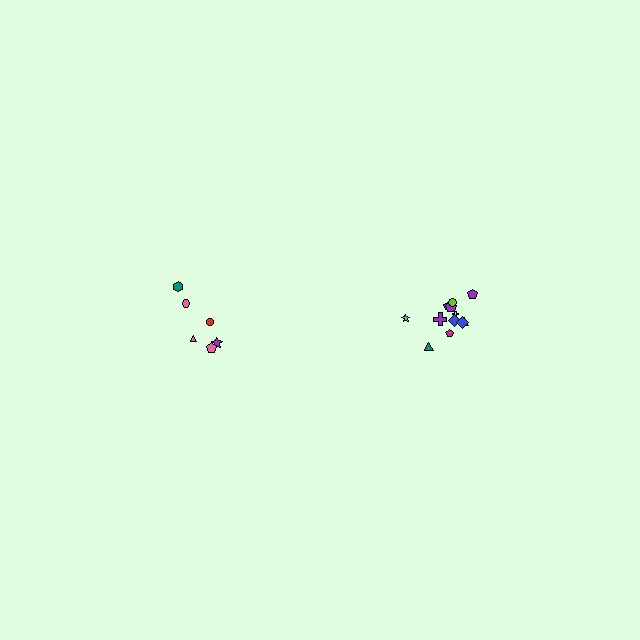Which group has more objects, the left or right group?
The right group.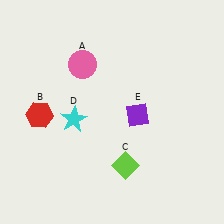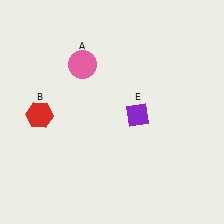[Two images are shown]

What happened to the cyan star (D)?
The cyan star (D) was removed in Image 2. It was in the bottom-left area of Image 1.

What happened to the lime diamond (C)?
The lime diamond (C) was removed in Image 2. It was in the bottom-right area of Image 1.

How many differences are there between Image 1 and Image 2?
There are 2 differences between the two images.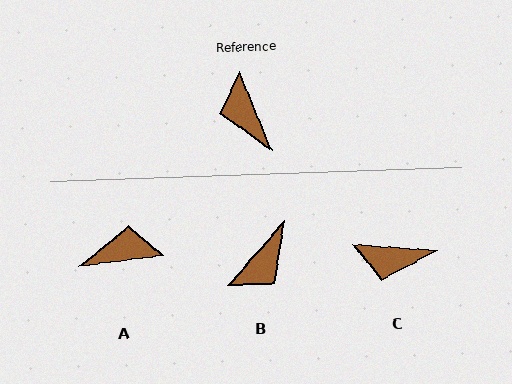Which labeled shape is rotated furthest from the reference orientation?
B, about 116 degrees away.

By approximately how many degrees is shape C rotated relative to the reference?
Approximately 64 degrees counter-clockwise.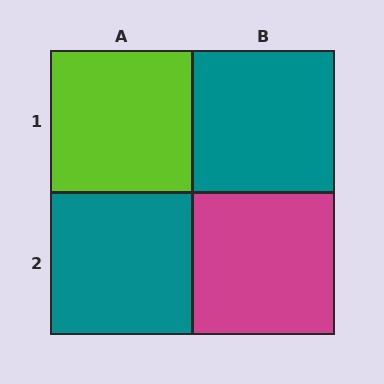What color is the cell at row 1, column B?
Teal.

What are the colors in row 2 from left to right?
Teal, magenta.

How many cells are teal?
2 cells are teal.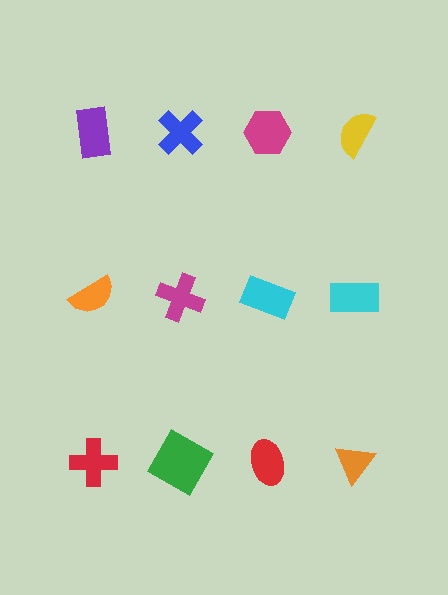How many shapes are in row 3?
4 shapes.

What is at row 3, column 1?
A red cross.